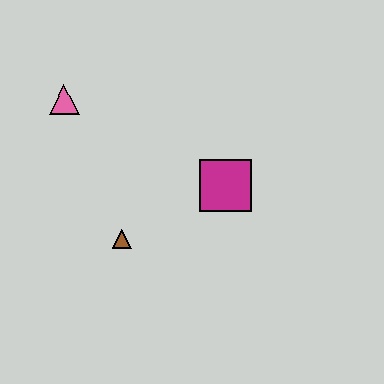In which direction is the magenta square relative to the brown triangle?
The magenta square is to the right of the brown triangle.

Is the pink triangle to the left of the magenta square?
Yes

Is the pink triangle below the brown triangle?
No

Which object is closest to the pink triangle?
The brown triangle is closest to the pink triangle.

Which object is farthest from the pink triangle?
The magenta square is farthest from the pink triangle.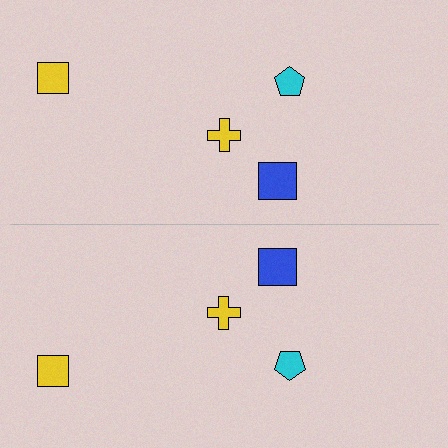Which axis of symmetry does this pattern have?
The pattern has a horizontal axis of symmetry running through the center of the image.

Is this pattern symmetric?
Yes, this pattern has bilateral (reflection) symmetry.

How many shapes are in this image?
There are 8 shapes in this image.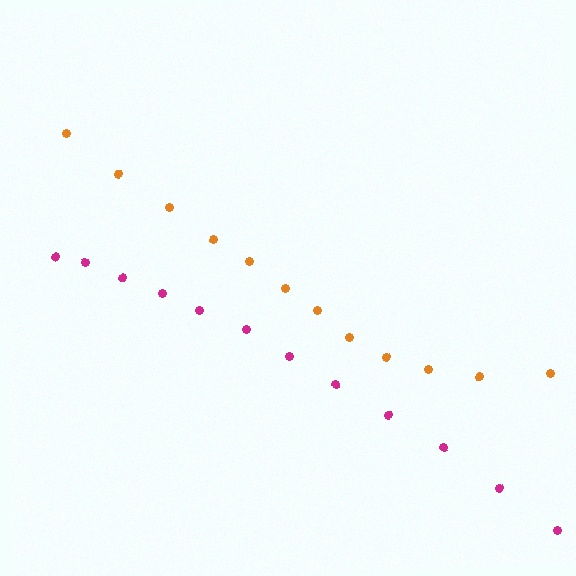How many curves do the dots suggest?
There are 2 distinct paths.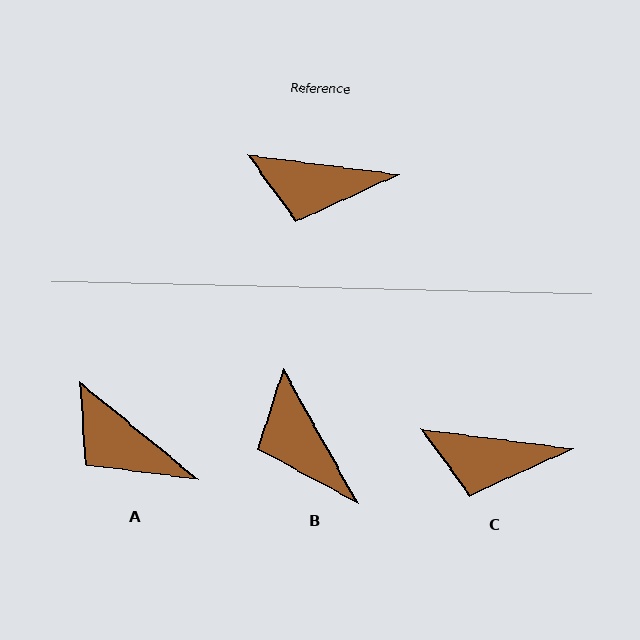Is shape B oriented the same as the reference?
No, it is off by about 53 degrees.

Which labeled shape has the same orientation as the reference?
C.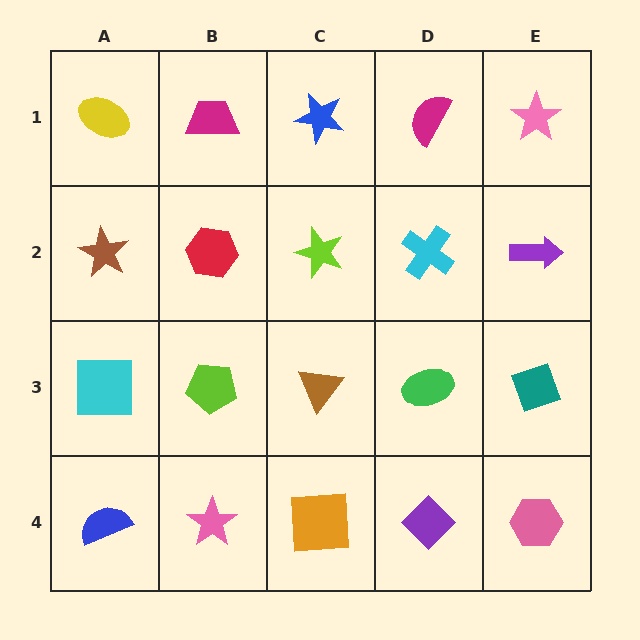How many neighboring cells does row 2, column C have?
4.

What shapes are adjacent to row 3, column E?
A purple arrow (row 2, column E), a pink hexagon (row 4, column E), a green ellipse (row 3, column D).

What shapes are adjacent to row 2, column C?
A blue star (row 1, column C), a brown triangle (row 3, column C), a red hexagon (row 2, column B), a cyan cross (row 2, column D).